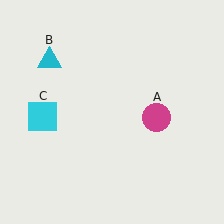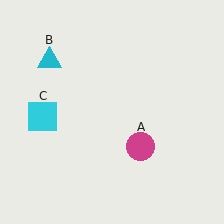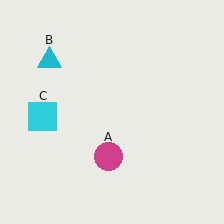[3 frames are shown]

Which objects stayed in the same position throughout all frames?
Cyan triangle (object B) and cyan square (object C) remained stationary.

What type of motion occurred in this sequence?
The magenta circle (object A) rotated clockwise around the center of the scene.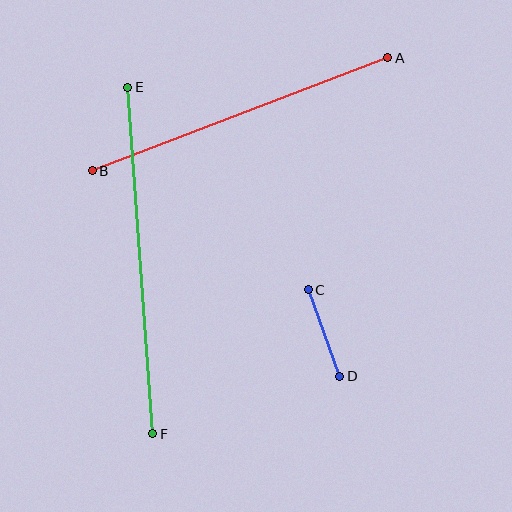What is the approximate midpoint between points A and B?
The midpoint is at approximately (240, 114) pixels.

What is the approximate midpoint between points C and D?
The midpoint is at approximately (324, 333) pixels.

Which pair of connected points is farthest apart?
Points E and F are farthest apart.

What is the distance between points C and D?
The distance is approximately 92 pixels.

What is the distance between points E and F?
The distance is approximately 348 pixels.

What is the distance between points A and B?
The distance is approximately 317 pixels.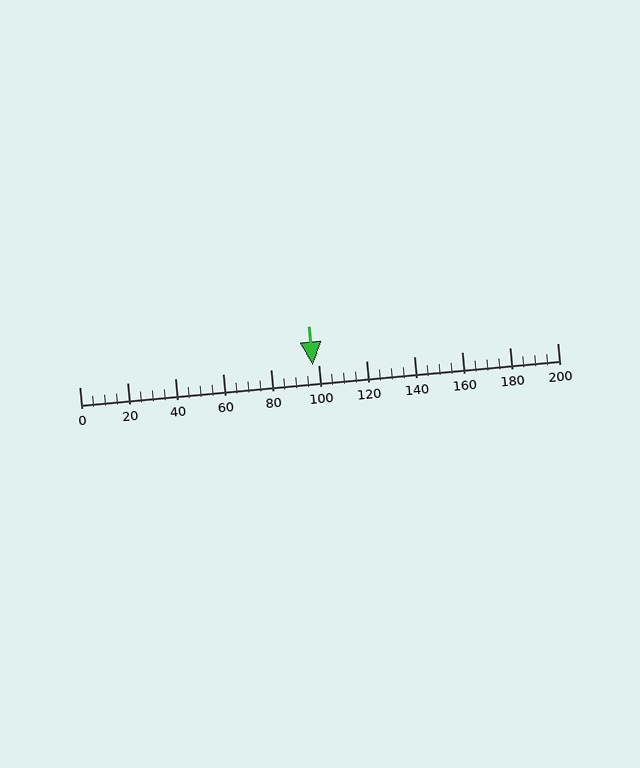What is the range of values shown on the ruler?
The ruler shows values from 0 to 200.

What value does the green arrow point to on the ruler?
The green arrow points to approximately 98.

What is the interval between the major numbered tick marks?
The major tick marks are spaced 20 units apart.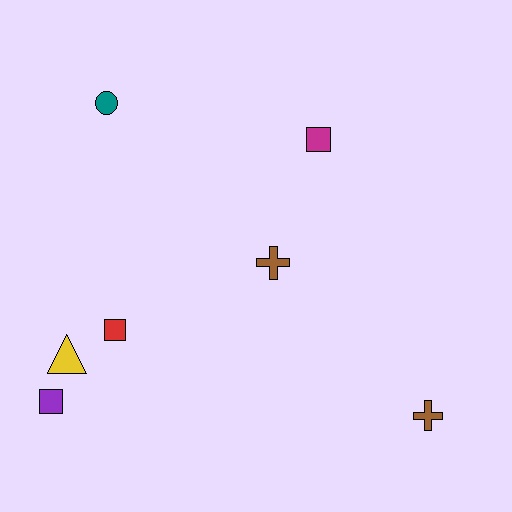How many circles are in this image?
There is 1 circle.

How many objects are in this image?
There are 7 objects.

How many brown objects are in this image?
There are 2 brown objects.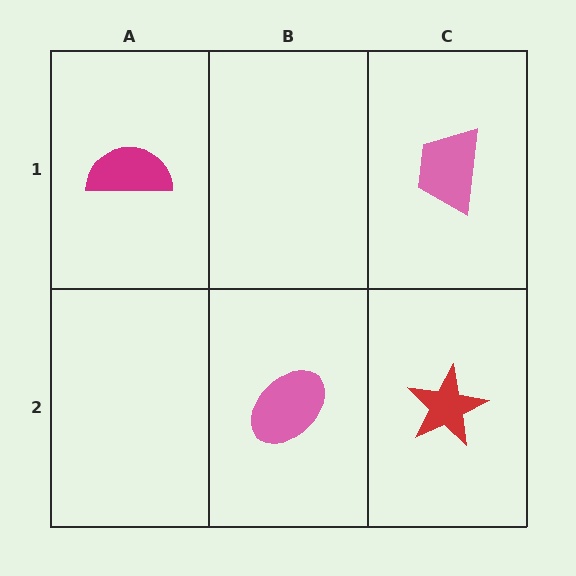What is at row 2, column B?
A pink ellipse.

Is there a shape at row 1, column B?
No, that cell is empty.